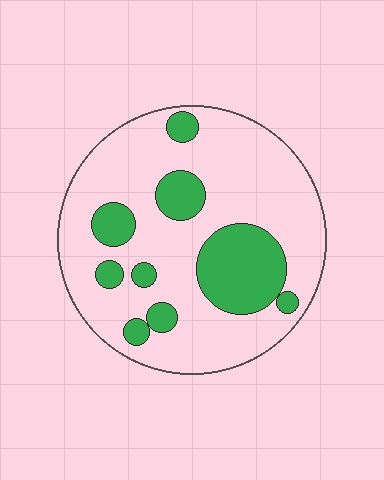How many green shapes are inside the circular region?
9.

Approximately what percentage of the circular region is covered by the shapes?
Approximately 25%.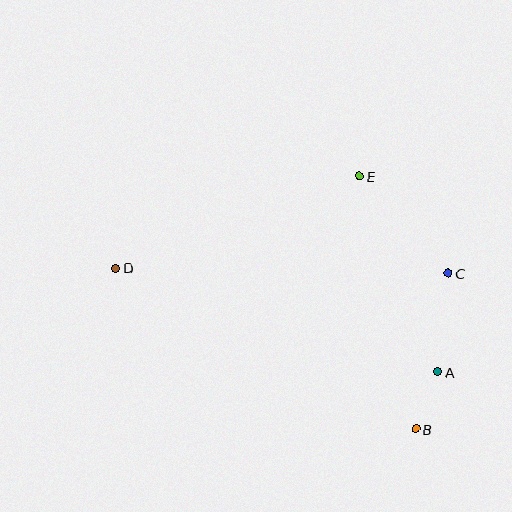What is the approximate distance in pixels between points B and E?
The distance between B and E is approximately 259 pixels.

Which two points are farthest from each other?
Points B and D are farthest from each other.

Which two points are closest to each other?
Points A and B are closest to each other.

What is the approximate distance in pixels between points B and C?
The distance between B and C is approximately 159 pixels.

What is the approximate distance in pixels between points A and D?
The distance between A and D is approximately 338 pixels.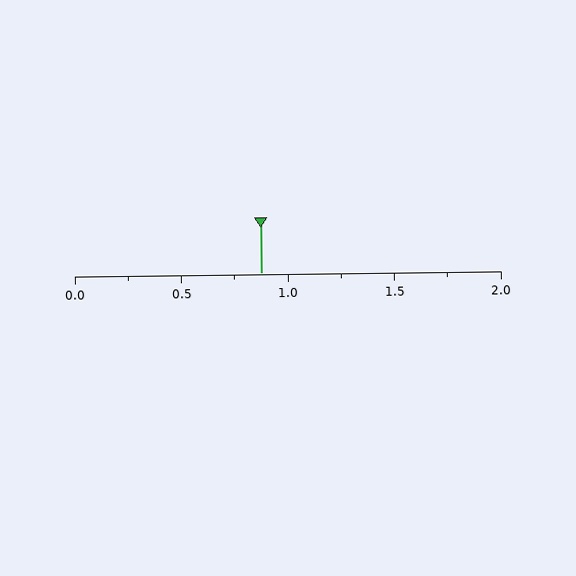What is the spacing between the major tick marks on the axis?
The major ticks are spaced 0.5 apart.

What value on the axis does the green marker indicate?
The marker indicates approximately 0.88.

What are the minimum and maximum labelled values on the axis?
The axis runs from 0.0 to 2.0.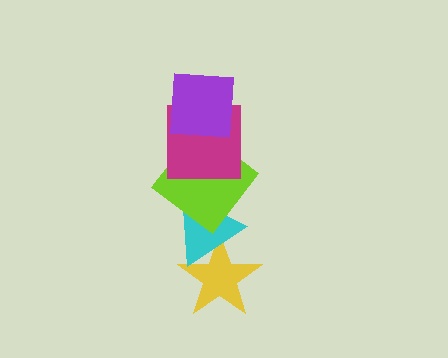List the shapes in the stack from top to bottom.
From top to bottom: the purple square, the magenta square, the lime diamond, the cyan triangle, the yellow star.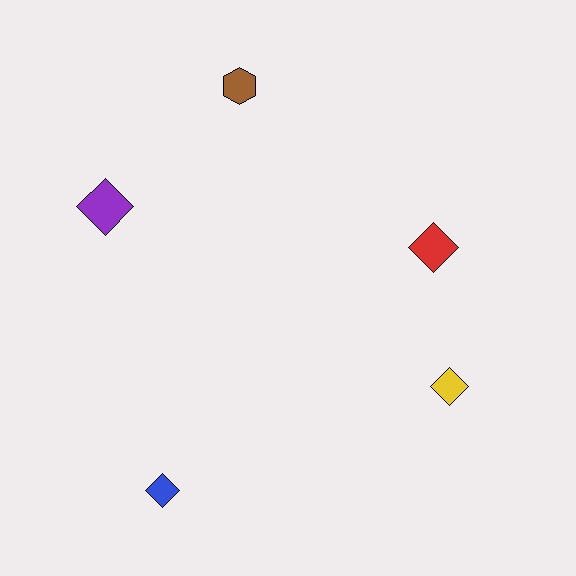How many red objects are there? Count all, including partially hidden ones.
There is 1 red object.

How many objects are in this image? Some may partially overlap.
There are 5 objects.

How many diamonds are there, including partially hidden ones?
There are 4 diamonds.